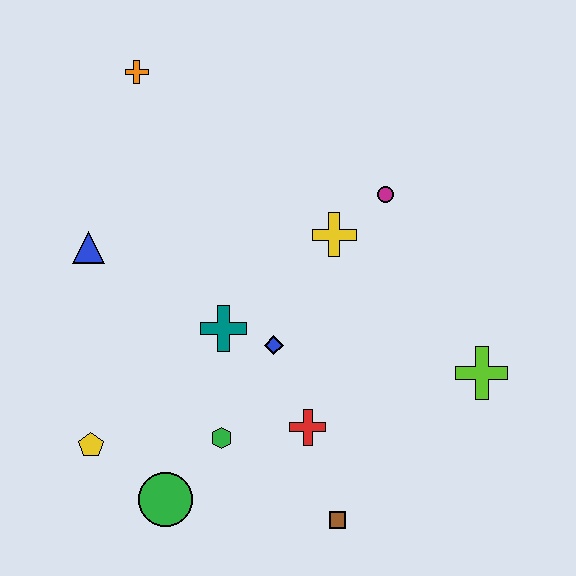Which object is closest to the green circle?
The green hexagon is closest to the green circle.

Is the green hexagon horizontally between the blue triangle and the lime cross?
Yes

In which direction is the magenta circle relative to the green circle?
The magenta circle is above the green circle.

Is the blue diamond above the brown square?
Yes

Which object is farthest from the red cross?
The orange cross is farthest from the red cross.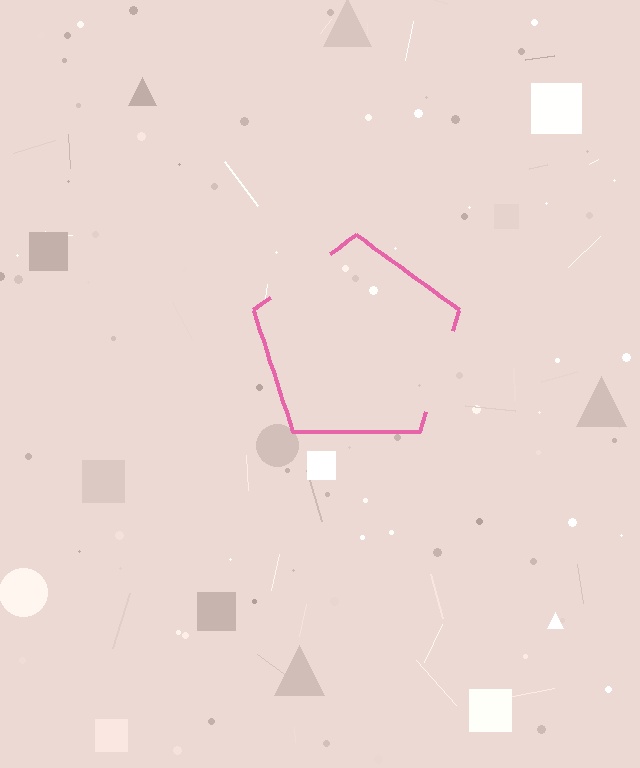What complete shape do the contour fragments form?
The contour fragments form a pentagon.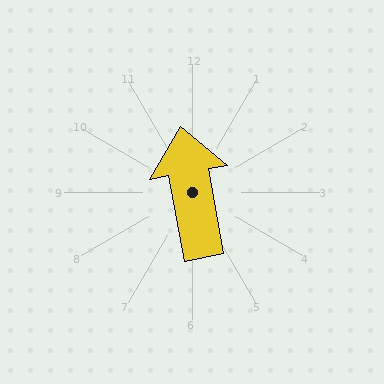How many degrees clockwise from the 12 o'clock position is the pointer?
Approximately 350 degrees.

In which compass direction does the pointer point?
North.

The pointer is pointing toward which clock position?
Roughly 12 o'clock.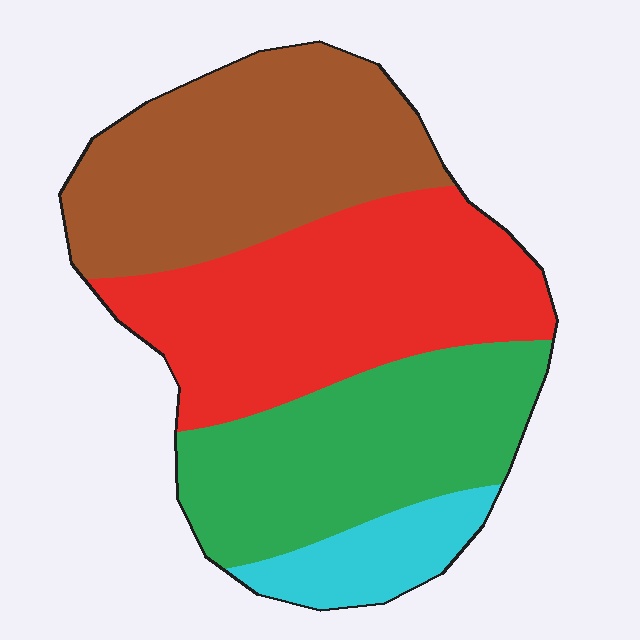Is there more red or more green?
Red.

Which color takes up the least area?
Cyan, at roughly 10%.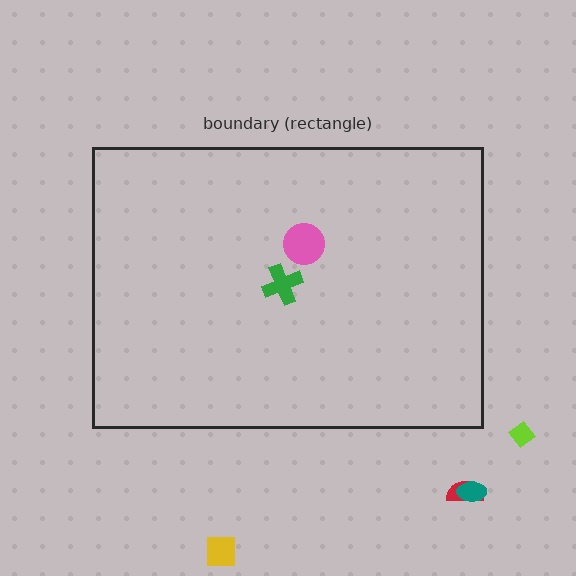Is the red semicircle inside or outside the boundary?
Outside.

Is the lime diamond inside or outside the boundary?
Outside.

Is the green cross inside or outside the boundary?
Inside.